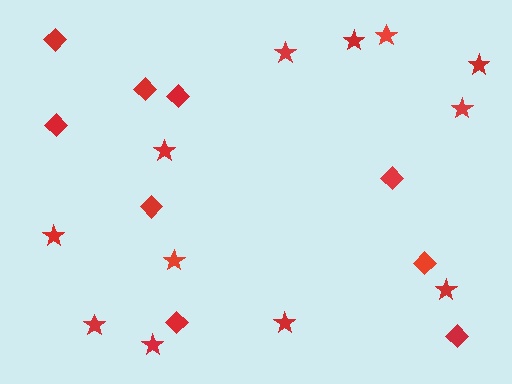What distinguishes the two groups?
There are 2 groups: one group of stars (12) and one group of diamonds (9).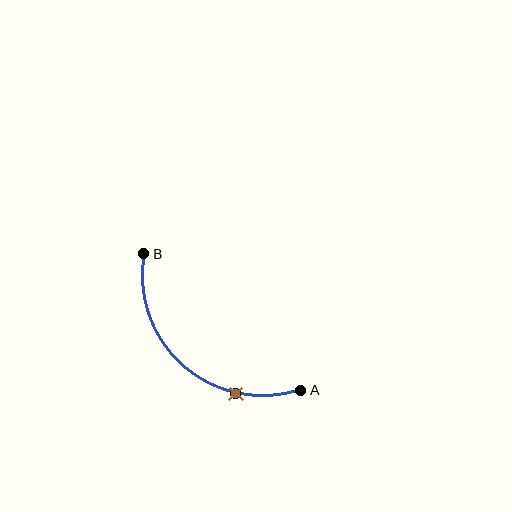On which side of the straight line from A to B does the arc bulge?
The arc bulges below and to the left of the straight line connecting A and B.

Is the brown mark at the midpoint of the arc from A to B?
No. The brown mark lies on the arc but is closer to endpoint A. The arc midpoint would be at the point on the curve equidistant along the arc from both A and B.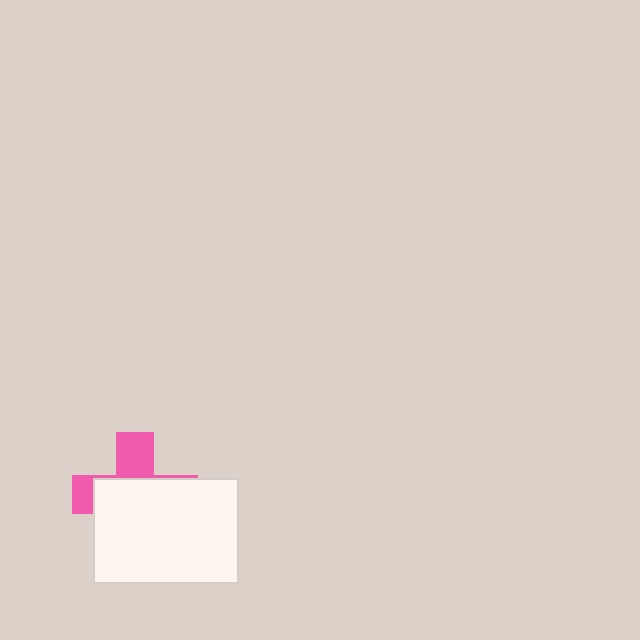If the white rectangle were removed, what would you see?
You would see the complete pink cross.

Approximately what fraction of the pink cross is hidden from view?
Roughly 67% of the pink cross is hidden behind the white rectangle.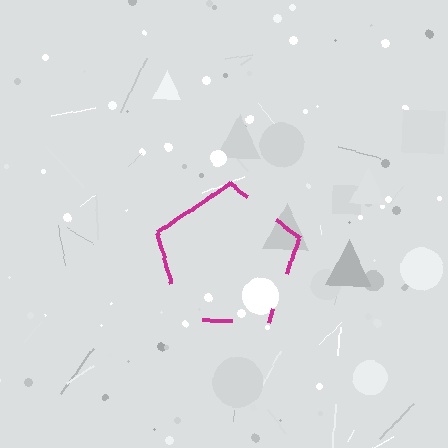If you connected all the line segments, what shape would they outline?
They would outline a pentagon.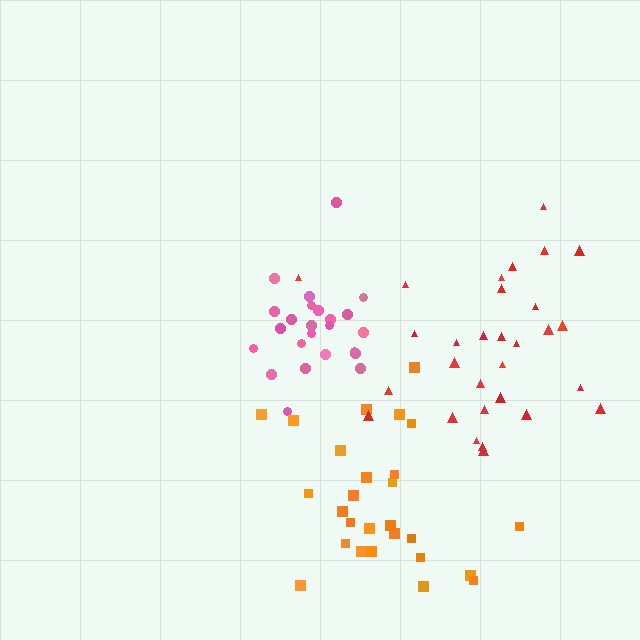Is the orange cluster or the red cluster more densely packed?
Orange.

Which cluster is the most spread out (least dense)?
Red.